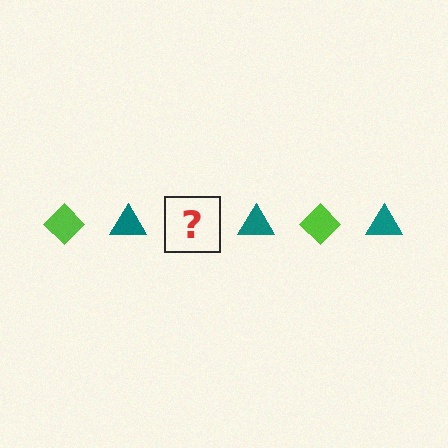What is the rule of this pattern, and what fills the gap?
The rule is that the pattern alternates between lime diamond and teal triangle. The gap should be filled with a lime diamond.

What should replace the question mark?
The question mark should be replaced with a lime diamond.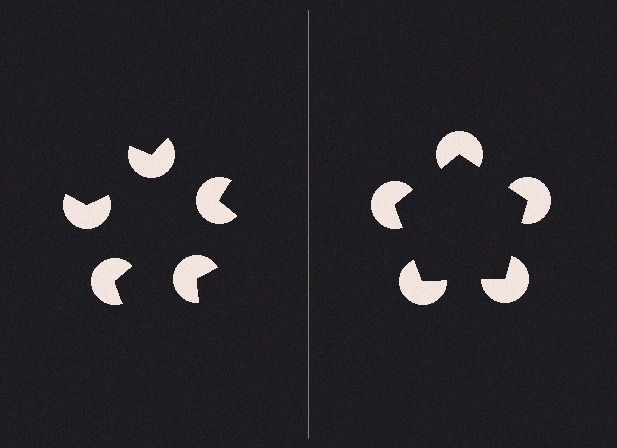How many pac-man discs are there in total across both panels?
10 — 5 on each side.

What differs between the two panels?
The pac-man discs are positioned identically on both sides; only the wedge orientations differ. On the right they align to a pentagon; on the left they are misaligned.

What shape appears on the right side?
An illusory pentagon.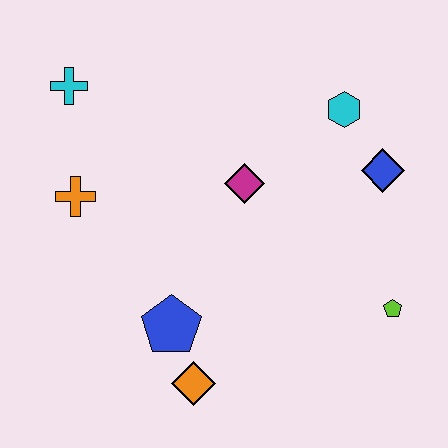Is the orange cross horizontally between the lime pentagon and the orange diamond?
No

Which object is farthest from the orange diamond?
The cyan cross is farthest from the orange diamond.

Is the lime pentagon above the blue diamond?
No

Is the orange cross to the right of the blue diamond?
No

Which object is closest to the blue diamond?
The cyan hexagon is closest to the blue diamond.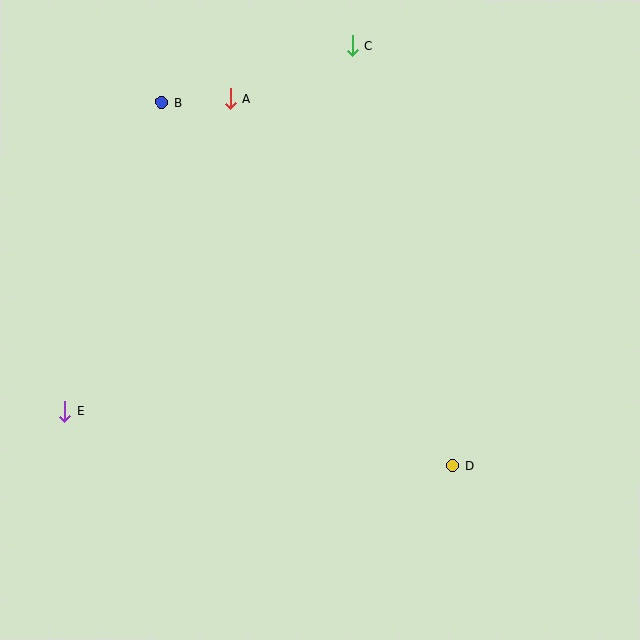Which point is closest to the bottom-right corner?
Point D is closest to the bottom-right corner.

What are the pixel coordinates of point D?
Point D is at (452, 466).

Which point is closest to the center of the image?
Point D at (452, 466) is closest to the center.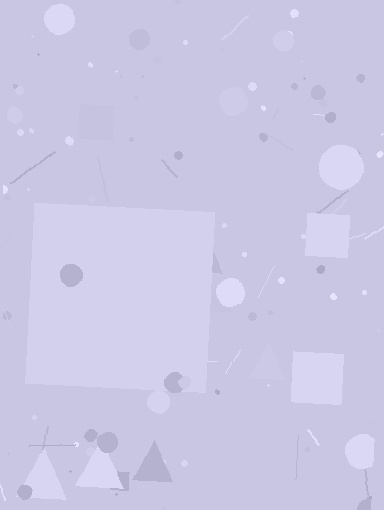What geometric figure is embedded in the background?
A square is embedded in the background.